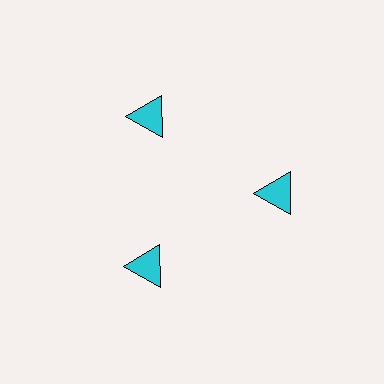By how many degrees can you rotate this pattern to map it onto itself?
The pattern maps onto itself every 120 degrees of rotation.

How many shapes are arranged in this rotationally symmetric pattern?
There are 3 shapes, arranged in 3 groups of 1.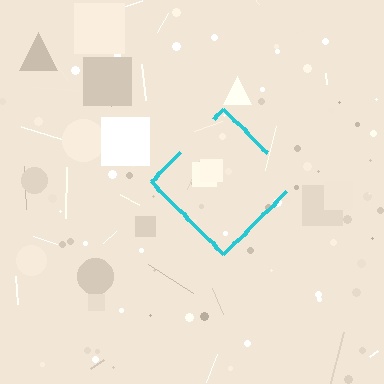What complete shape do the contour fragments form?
The contour fragments form a diamond.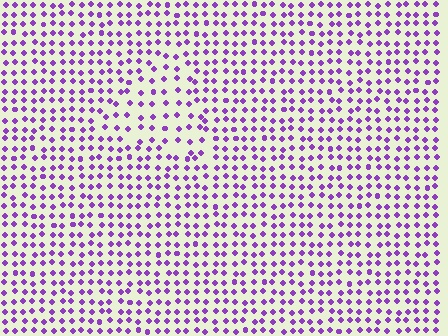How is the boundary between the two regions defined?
The boundary is defined by a change in element density (approximately 1.6x ratio). All elements are the same color, size, and shape.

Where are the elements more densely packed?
The elements are more densely packed outside the triangle boundary.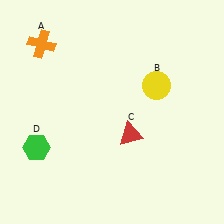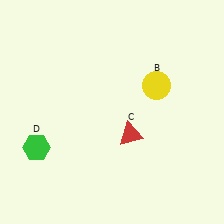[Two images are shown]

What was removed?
The orange cross (A) was removed in Image 2.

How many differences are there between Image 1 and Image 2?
There is 1 difference between the two images.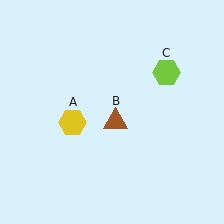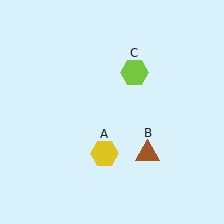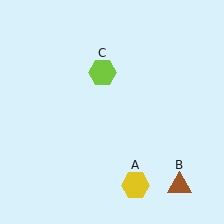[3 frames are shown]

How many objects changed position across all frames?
3 objects changed position: yellow hexagon (object A), brown triangle (object B), lime hexagon (object C).